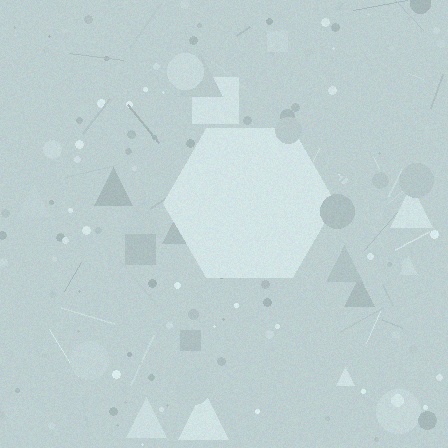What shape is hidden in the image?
A hexagon is hidden in the image.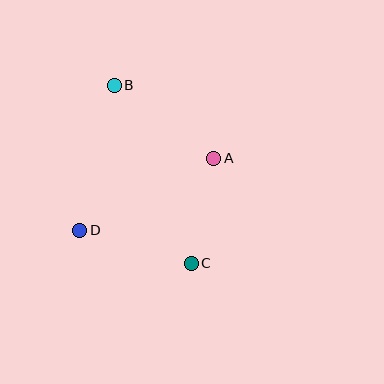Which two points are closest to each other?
Points A and C are closest to each other.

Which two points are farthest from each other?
Points B and C are farthest from each other.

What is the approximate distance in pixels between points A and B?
The distance between A and B is approximately 124 pixels.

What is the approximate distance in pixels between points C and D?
The distance between C and D is approximately 116 pixels.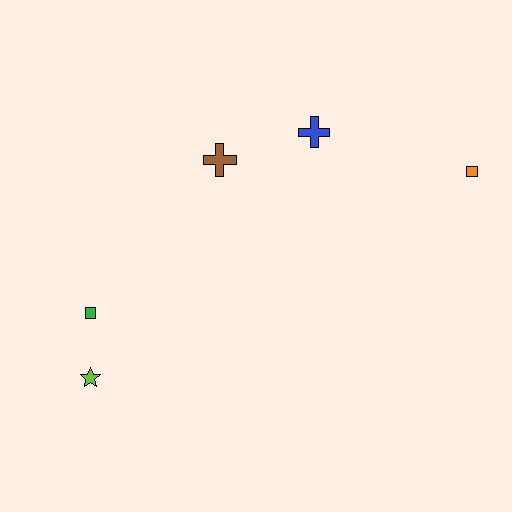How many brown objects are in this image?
There is 1 brown object.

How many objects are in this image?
There are 5 objects.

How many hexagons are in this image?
There are no hexagons.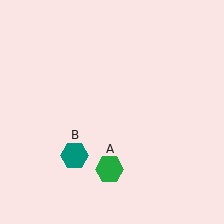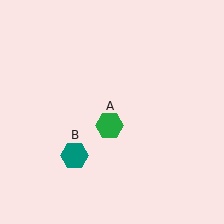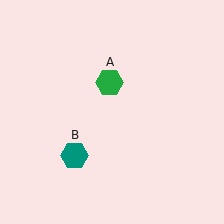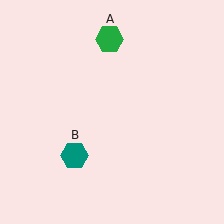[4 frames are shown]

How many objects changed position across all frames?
1 object changed position: green hexagon (object A).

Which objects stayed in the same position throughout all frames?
Teal hexagon (object B) remained stationary.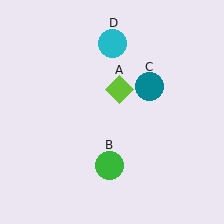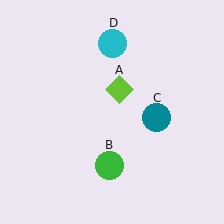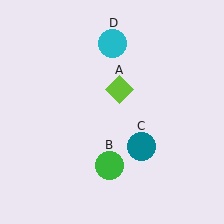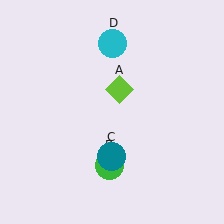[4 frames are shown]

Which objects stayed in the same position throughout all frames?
Lime diamond (object A) and green circle (object B) and cyan circle (object D) remained stationary.